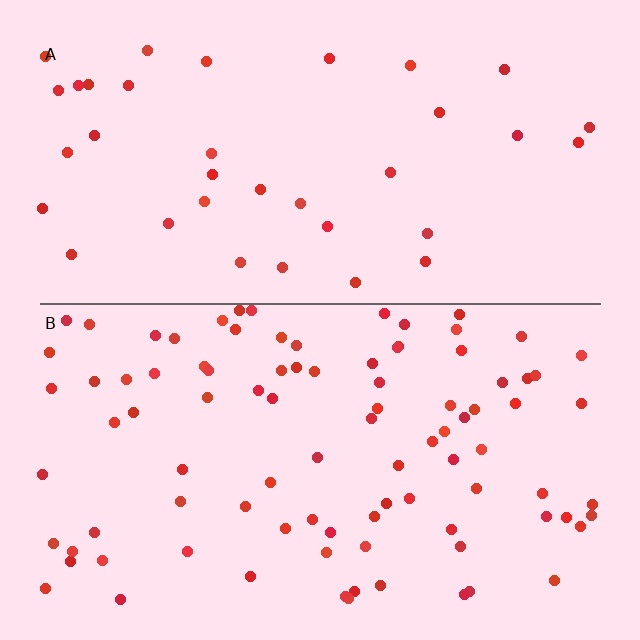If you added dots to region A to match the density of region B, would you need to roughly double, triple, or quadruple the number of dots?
Approximately triple.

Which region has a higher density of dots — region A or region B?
B (the bottom).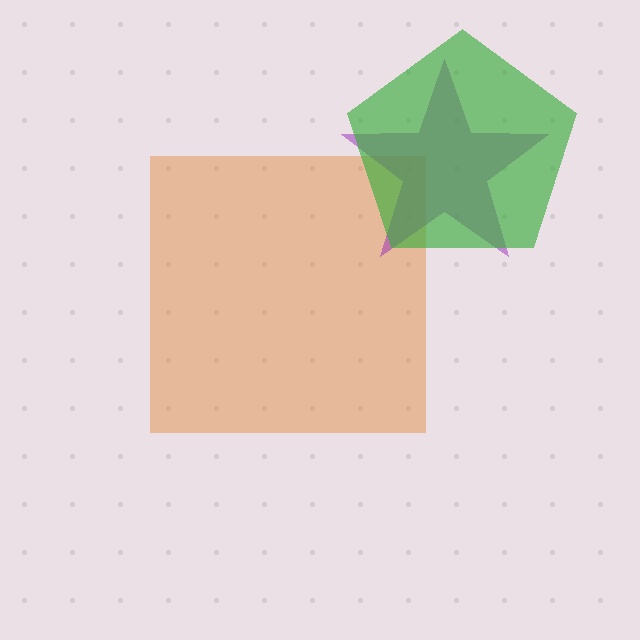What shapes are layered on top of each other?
The layered shapes are: an orange square, a purple star, a green pentagon.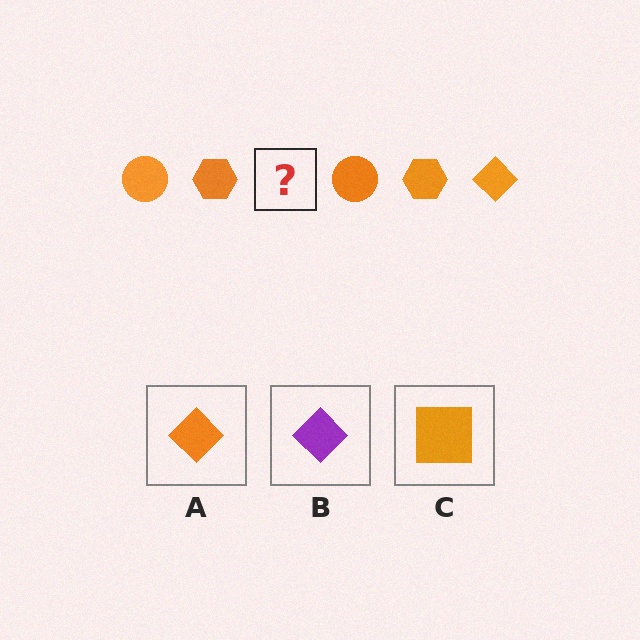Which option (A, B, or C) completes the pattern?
A.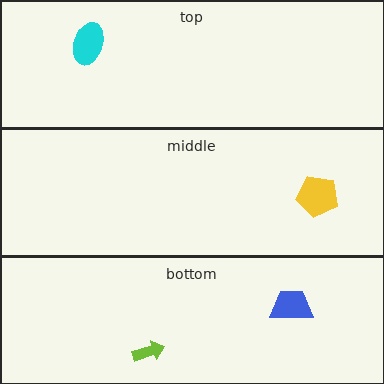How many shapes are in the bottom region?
2.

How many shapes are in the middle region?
1.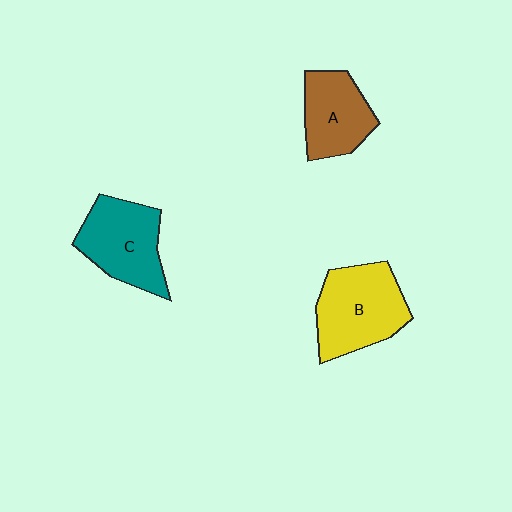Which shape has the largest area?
Shape B (yellow).